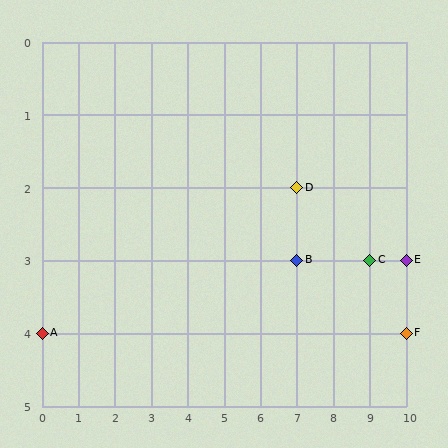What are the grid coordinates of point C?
Point C is at grid coordinates (9, 3).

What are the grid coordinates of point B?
Point B is at grid coordinates (7, 3).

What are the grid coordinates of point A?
Point A is at grid coordinates (0, 4).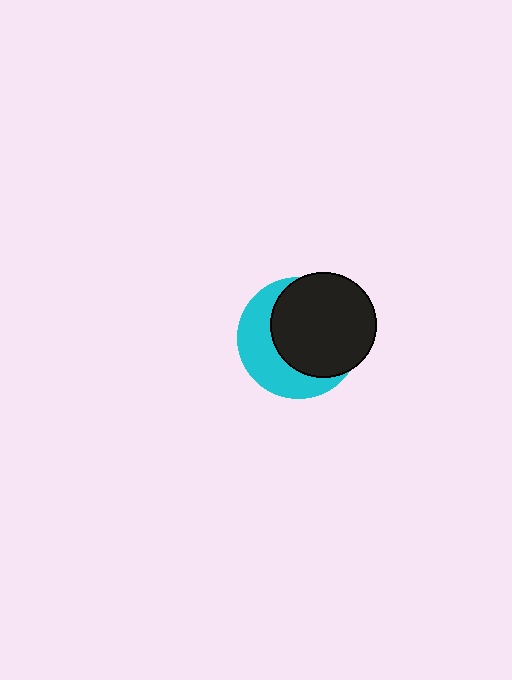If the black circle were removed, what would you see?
You would see the complete cyan circle.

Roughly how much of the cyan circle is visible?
A small part of it is visible (roughly 40%).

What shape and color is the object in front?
The object in front is a black circle.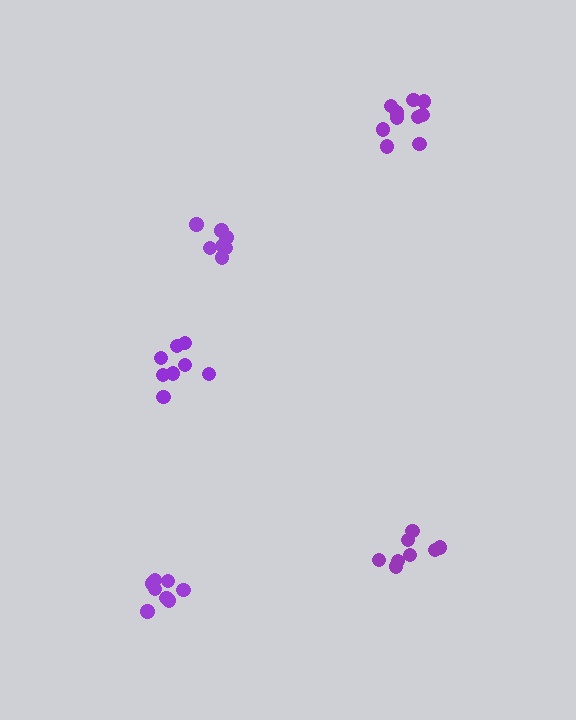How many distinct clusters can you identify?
There are 5 distinct clusters.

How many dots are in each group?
Group 1: 8 dots, Group 2: 7 dots, Group 3: 8 dots, Group 4: 10 dots, Group 5: 8 dots (41 total).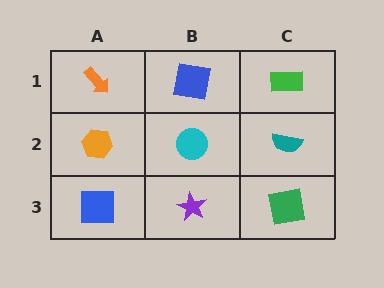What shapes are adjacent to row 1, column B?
A cyan circle (row 2, column B), an orange arrow (row 1, column A), a green rectangle (row 1, column C).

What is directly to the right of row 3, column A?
A purple star.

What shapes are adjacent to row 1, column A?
An orange hexagon (row 2, column A), a blue square (row 1, column B).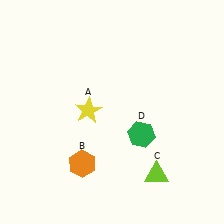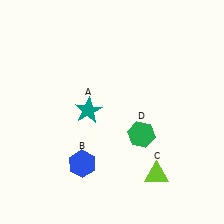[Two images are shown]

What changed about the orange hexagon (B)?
In Image 1, B is orange. In Image 2, it changed to blue.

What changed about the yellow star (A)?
In Image 1, A is yellow. In Image 2, it changed to teal.